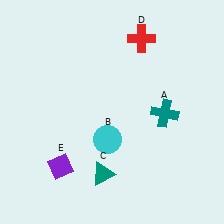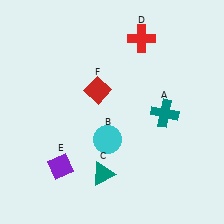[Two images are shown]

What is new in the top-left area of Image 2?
A red diamond (F) was added in the top-left area of Image 2.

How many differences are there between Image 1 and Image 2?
There is 1 difference between the two images.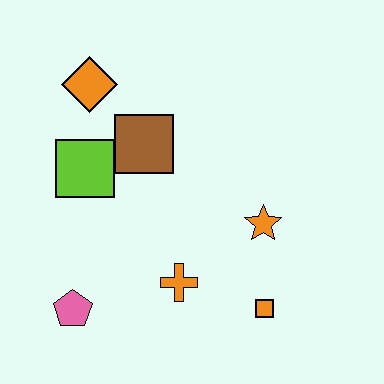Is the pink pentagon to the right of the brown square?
No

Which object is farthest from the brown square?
The orange square is farthest from the brown square.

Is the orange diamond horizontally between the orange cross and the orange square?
No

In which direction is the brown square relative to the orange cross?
The brown square is above the orange cross.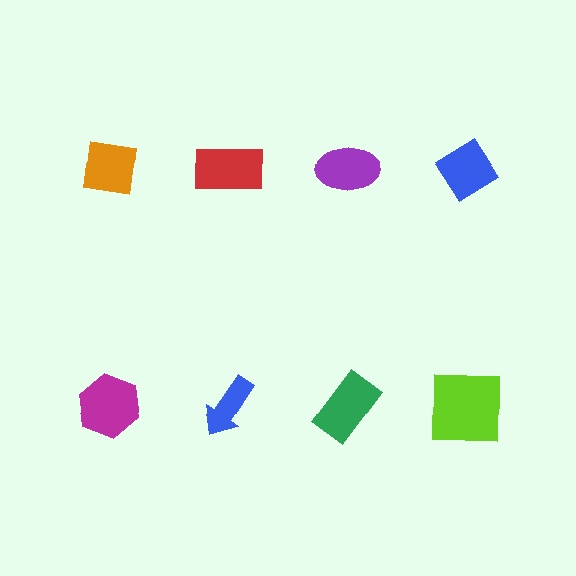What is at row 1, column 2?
A red rectangle.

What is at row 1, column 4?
A blue diamond.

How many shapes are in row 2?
4 shapes.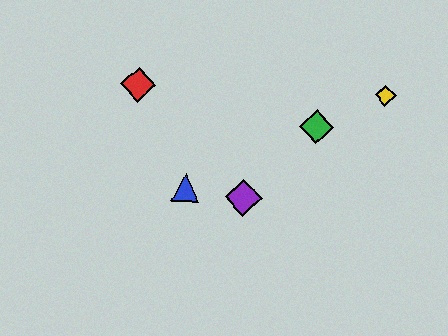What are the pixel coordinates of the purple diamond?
The purple diamond is at (243, 198).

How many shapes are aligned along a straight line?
3 shapes (the blue triangle, the green diamond, the yellow diamond) are aligned along a straight line.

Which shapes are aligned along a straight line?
The blue triangle, the green diamond, the yellow diamond are aligned along a straight line.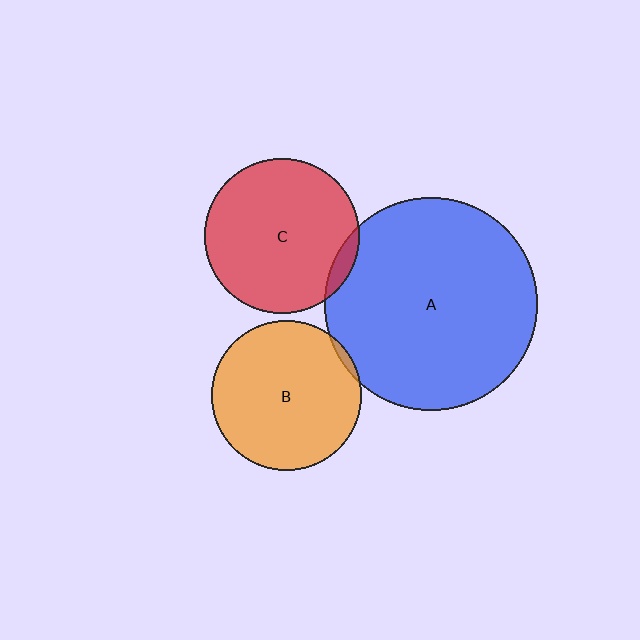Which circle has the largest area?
Circle A (blue).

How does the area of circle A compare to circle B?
Approximately 2.0 times.